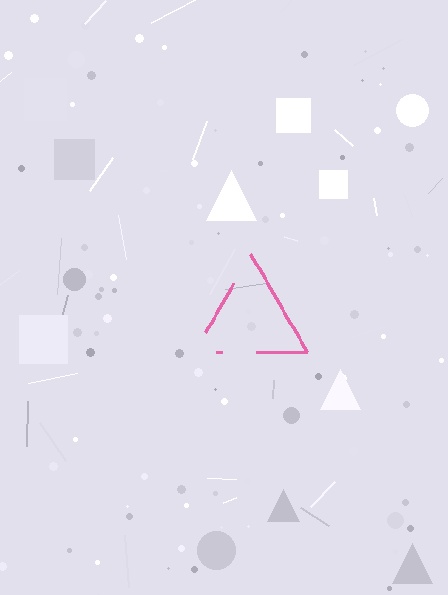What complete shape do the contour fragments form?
The contour fragments form a triangle.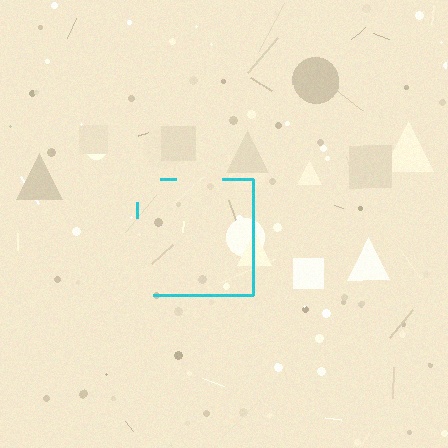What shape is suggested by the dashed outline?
The dashed outline suggests a square.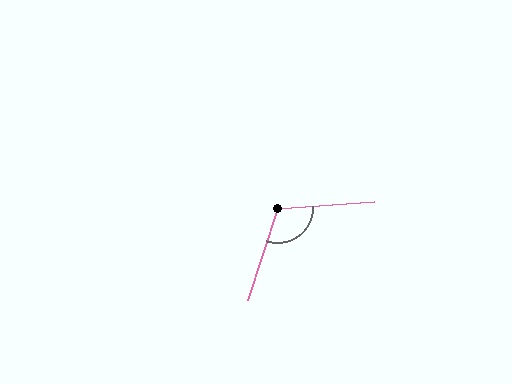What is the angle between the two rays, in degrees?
Approximately 112 degrees.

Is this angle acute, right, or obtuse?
It is obtuse.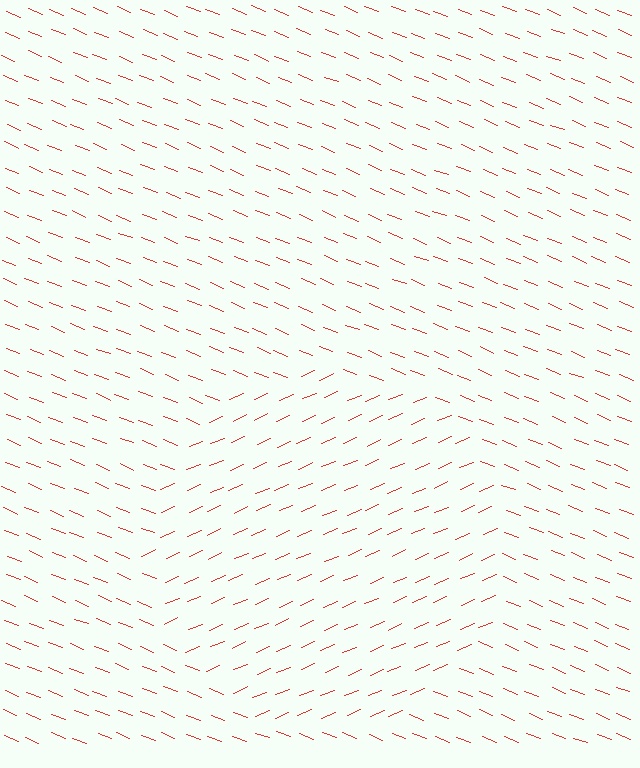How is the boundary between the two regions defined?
The boundary is defined purely by a change in line orientation (approximately 45 degrees difference). All lines are the same color and thickness.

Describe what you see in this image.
The image is filled with small red line segments. A circle region in the image has lines oriented differently from the surrounding lines, creating a visible texture boundary.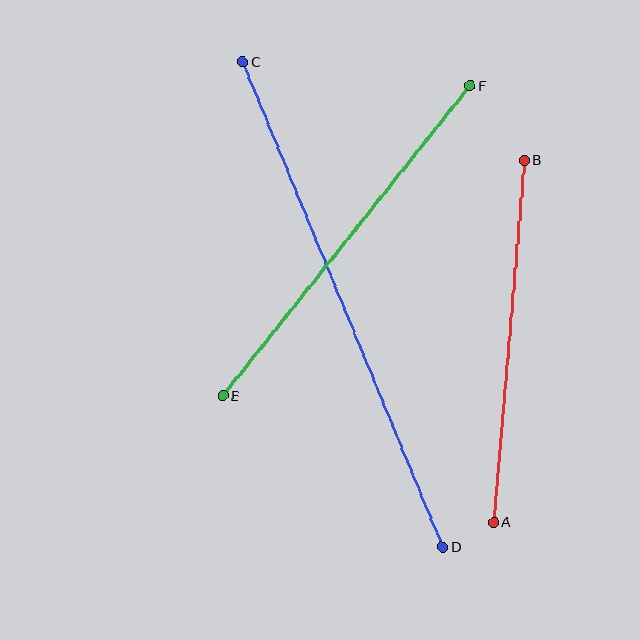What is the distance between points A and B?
The distance is approximately 364 pixels.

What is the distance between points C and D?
The distance is approximately 525 pixels.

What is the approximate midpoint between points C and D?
The midpoint is at approximately (343, 304) pixels.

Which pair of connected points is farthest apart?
Points C and D are farthest apart.